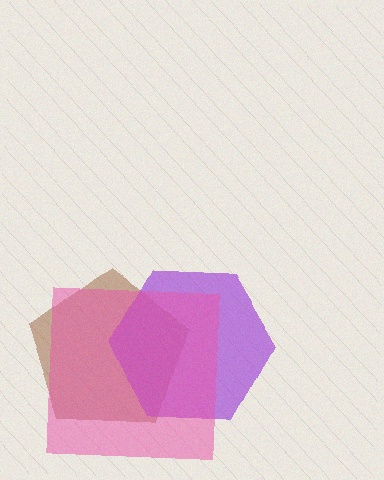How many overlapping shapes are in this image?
There are 3 overlapping shapes in the image.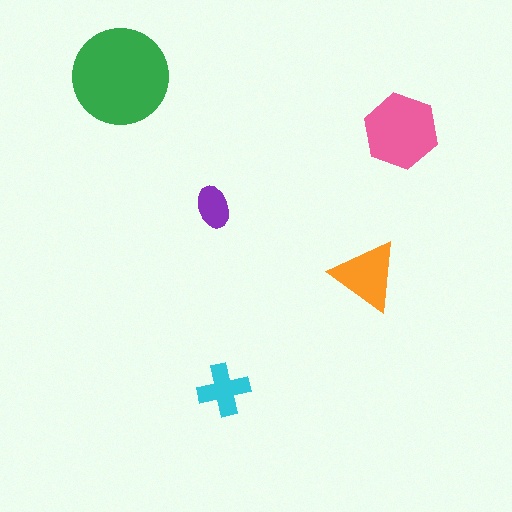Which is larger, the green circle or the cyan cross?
The green circle.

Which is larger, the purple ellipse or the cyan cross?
The cyan cross.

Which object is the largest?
The green circle.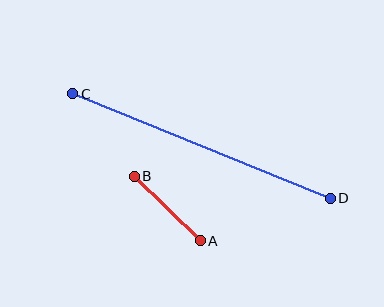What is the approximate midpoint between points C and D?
The midpoint is at approximately (201, 146) pixels.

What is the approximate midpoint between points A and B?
The midpoint is at approximately (167, 209) pixels.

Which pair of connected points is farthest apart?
Points C and D are farthest apart.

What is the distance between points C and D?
The distance is approximately 278 pixels.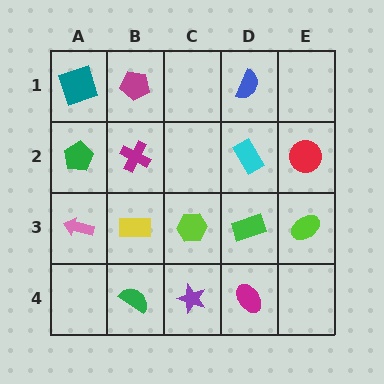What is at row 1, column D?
A blue semicircle.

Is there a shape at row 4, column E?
No, that cell is empty.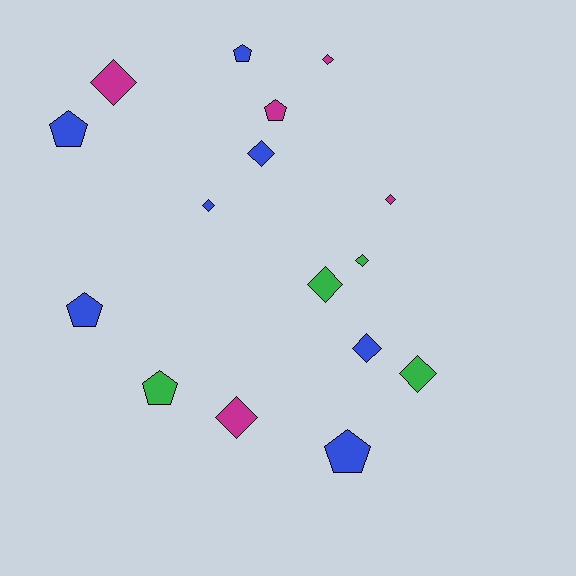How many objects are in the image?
There are 16 objects.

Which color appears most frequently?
Blue, with 7 objects.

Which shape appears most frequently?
Diamond, with 10 objects.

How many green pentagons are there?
There is 1 green pentagon.